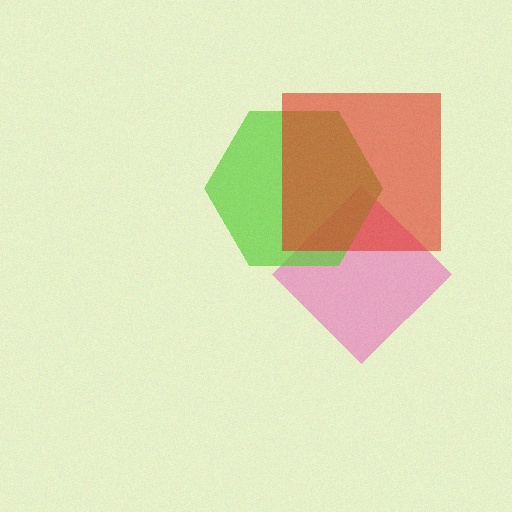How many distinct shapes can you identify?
There are 3 distinct shapes: a pink diamond, a lime hexagon, a red square.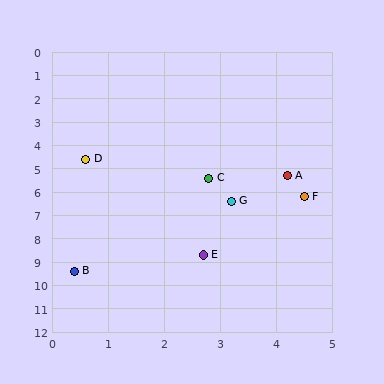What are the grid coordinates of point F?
Point F is at approximately (4.5, 6.2).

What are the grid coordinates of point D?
Point D is at approximately (0.6, 4.6).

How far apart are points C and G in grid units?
Points C and G are about 1.1 grid units apart.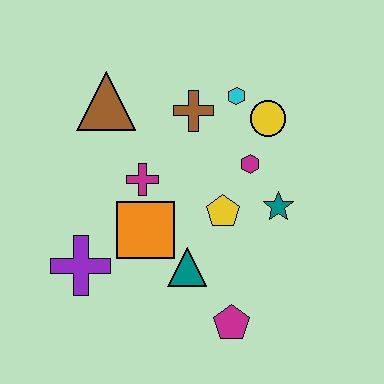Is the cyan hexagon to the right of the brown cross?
Yes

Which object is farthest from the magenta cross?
The magenta pentagon is farthest from the magenta cross.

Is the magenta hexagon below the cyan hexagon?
Yes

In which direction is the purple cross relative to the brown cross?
The purple cross is below the brown cross.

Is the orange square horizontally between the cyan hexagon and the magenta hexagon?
No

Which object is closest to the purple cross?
The orange square is closest to the purple cross.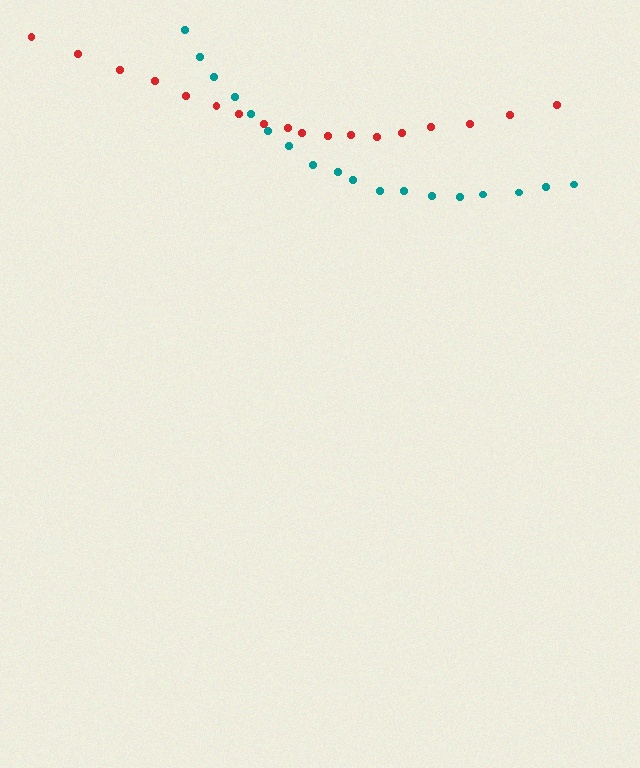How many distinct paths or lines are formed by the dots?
There are 2 distinct paths.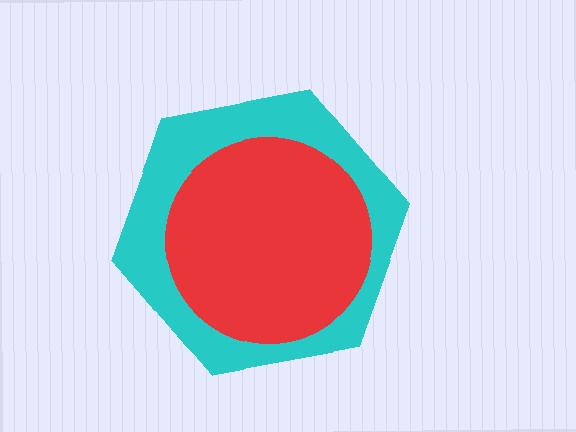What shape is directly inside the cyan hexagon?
The red circle.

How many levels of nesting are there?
2.